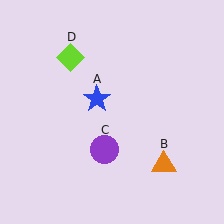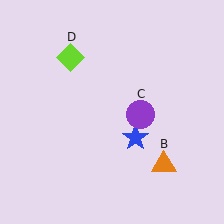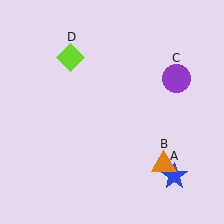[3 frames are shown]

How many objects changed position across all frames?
2 objects changed position: blue star (object A), purple circle (object C).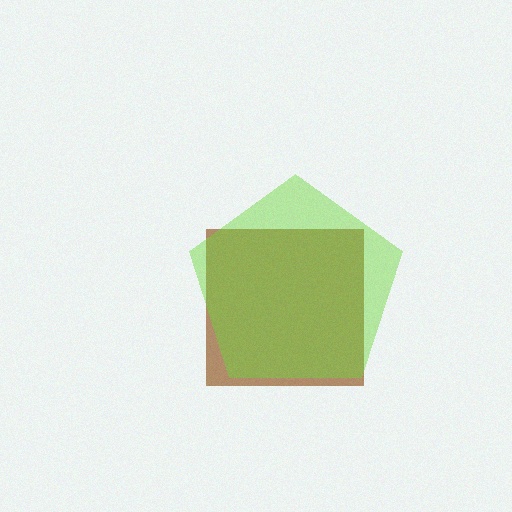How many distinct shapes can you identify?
There are 2 distinct shapes: a brown square, a lime pentagon.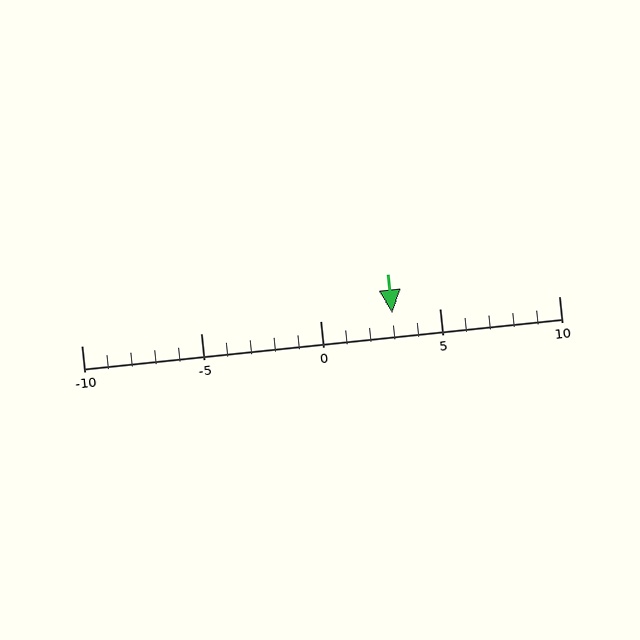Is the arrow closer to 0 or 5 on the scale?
The arrow is closer to 5.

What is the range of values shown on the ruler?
The ruler shows values from -10 to 10.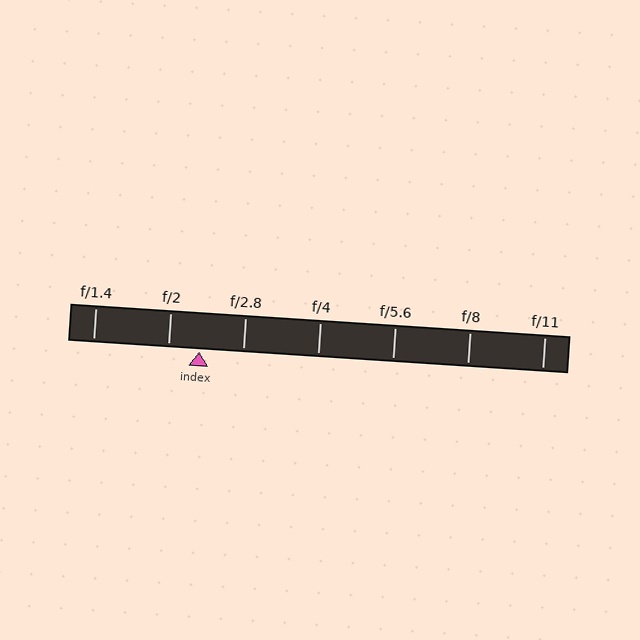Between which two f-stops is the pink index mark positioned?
The index mark is between f/2 and f/2.8.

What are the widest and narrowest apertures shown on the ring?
The widest aperture shown is f/1.4 and the narrowest is f/11.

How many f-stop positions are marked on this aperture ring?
There are 7 f-stop positions marked.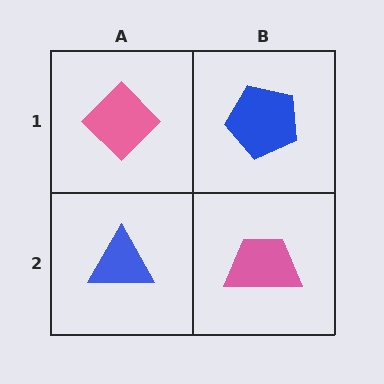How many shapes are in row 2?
2 shapes.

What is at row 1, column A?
A pink diamond.